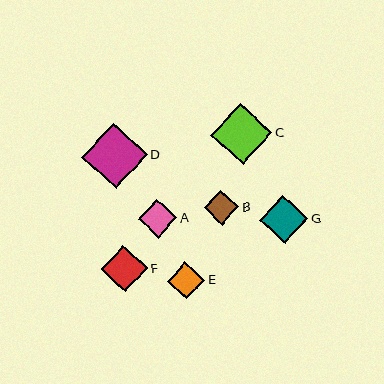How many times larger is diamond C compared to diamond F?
Diamond C is approximately 1.3 times the size of diamond F.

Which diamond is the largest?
Diamond D is the largest with a size of approximately 65 pixels.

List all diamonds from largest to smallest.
From largest to smallest: D, C, G, F, A, E, B.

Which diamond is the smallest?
Diamond B is the smallest with a size of approximately 35 pixels.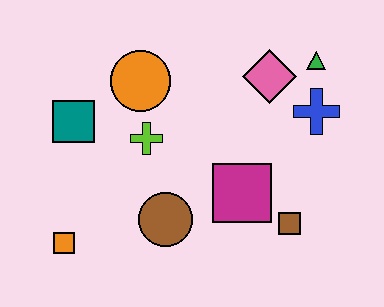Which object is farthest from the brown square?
The teal square is farthest from the brown square.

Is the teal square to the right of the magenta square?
No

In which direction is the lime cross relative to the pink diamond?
The lime cross is to the left of the pink diamond.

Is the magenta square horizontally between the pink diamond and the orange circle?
Yes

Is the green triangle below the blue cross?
No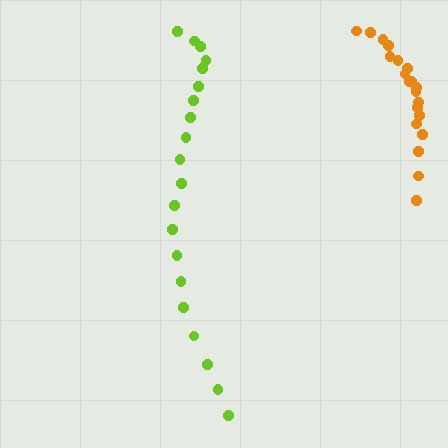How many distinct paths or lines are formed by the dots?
There are 2 distinct paths.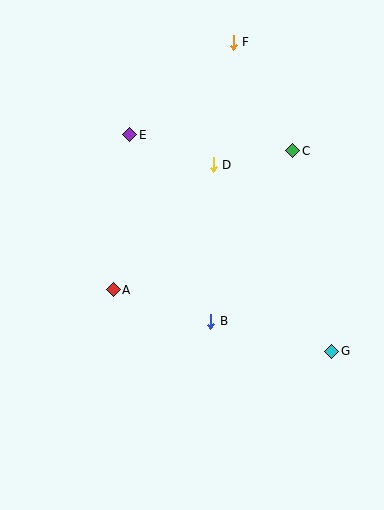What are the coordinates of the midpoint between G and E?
The midpoint between G and E is at (231, 243).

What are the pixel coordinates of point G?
Point G is at (332, 351).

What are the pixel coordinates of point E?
Point E is at (130, 135).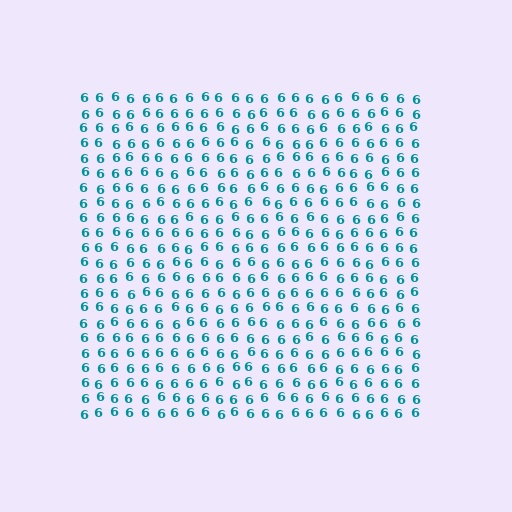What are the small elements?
The small elements are digit 6's.